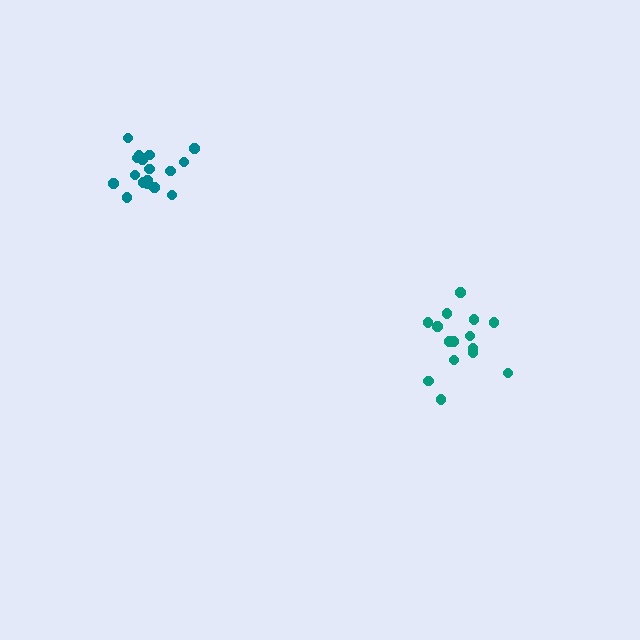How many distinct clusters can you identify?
There are 2 distinct clusters.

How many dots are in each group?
Group 1: 17 dots, Group 2: 15 dots (32 total).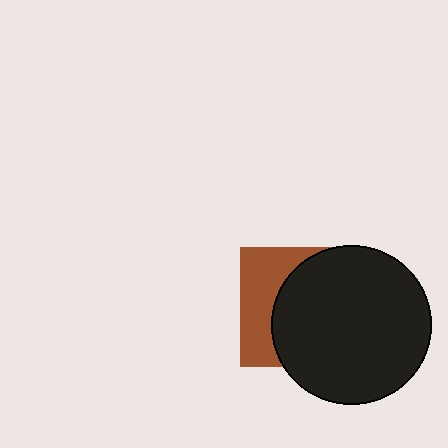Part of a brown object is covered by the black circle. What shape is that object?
It is a square.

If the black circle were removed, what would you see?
You would see the complete brown square.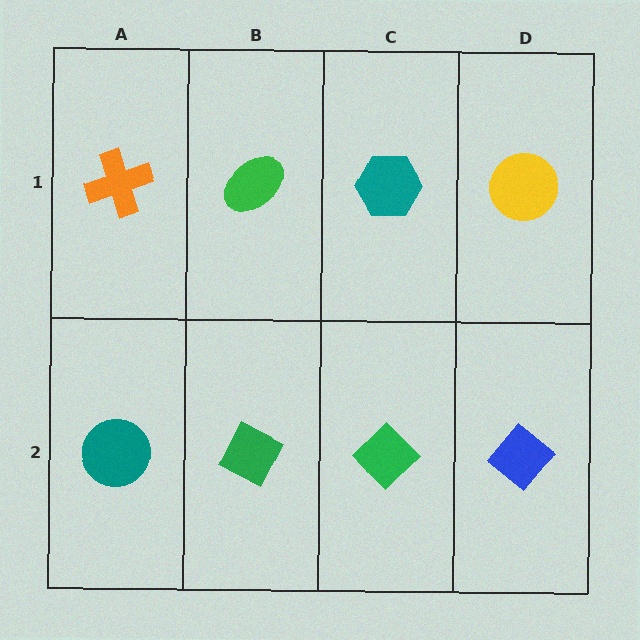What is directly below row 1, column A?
A teal circle.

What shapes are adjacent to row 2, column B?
A green ellipse (row 1, column B), a teal circle (row 2, column A), a green diamond (row 2, column C).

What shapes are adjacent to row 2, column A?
An orange cross (row 1, column A), a green diamond (row 2, column B).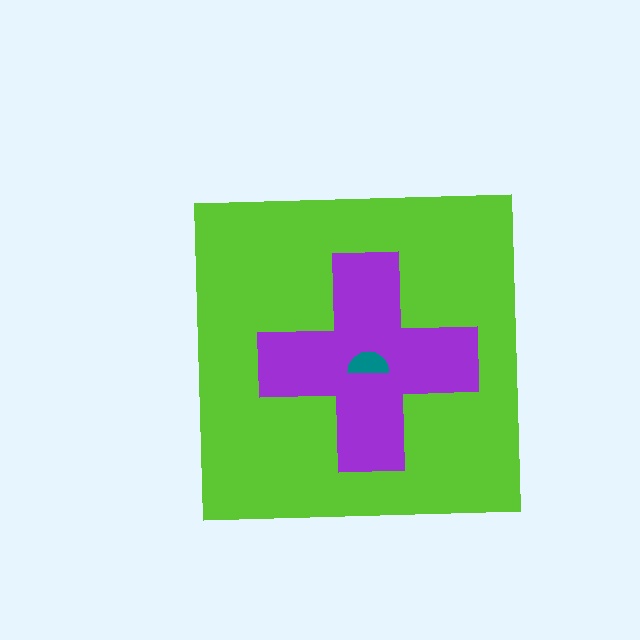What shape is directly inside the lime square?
The purple cross.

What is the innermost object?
The teal semicircle.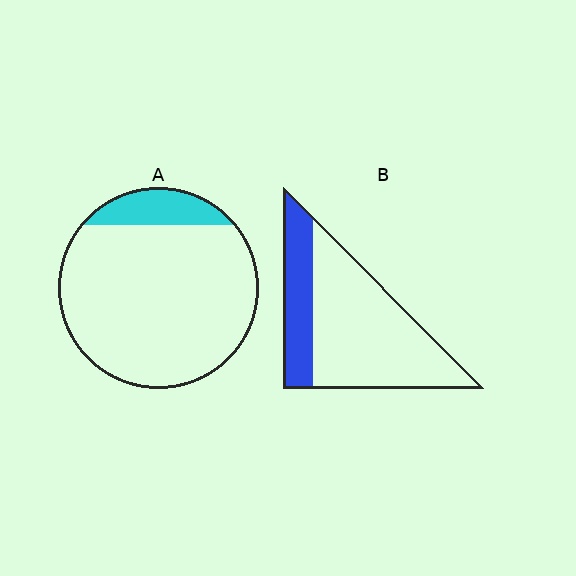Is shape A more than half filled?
No.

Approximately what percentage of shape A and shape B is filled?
A is approximately 15% and B is approximately 30%.